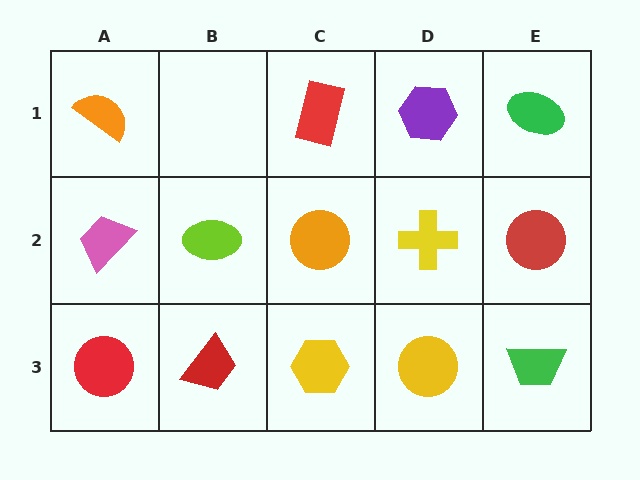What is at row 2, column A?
A pink trapezoid.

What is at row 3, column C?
A yellow hexagon.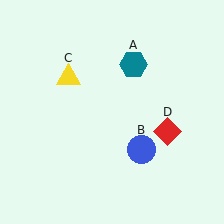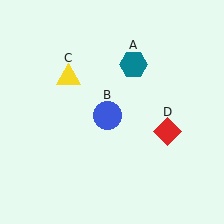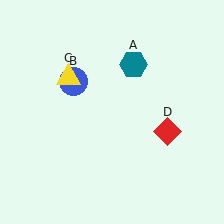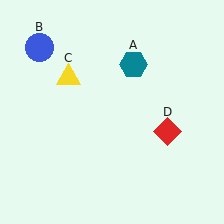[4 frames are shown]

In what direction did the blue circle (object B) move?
The blue circle (object B) moved up and to the left.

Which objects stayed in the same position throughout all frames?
Teal hexagon (object A) and yellow triangle (object C) and red diamond (object D) remained stationary.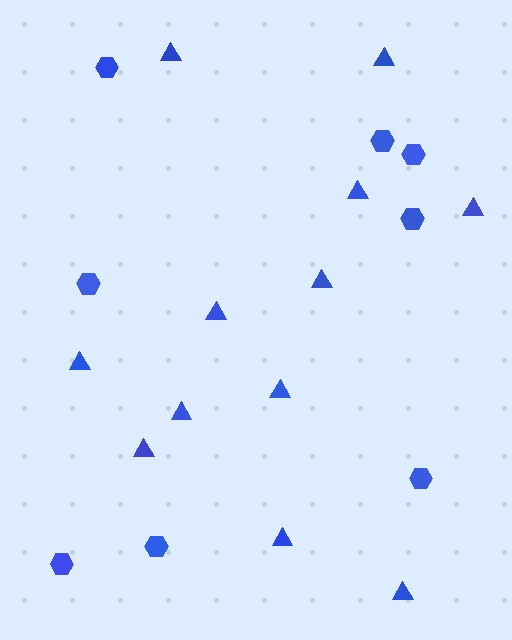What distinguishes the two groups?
There are 2 groups: one group of triangles (12) and one group of hexagons (8).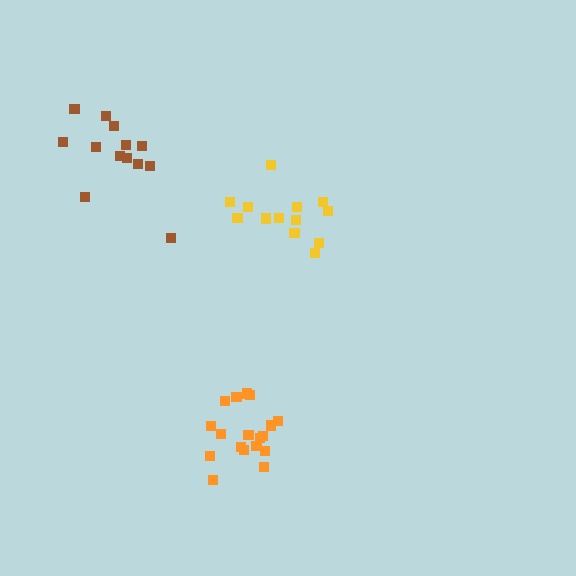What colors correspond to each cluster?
The clusters are colored: yellow, brown, orange.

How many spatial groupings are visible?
There are 3 spatial groupings.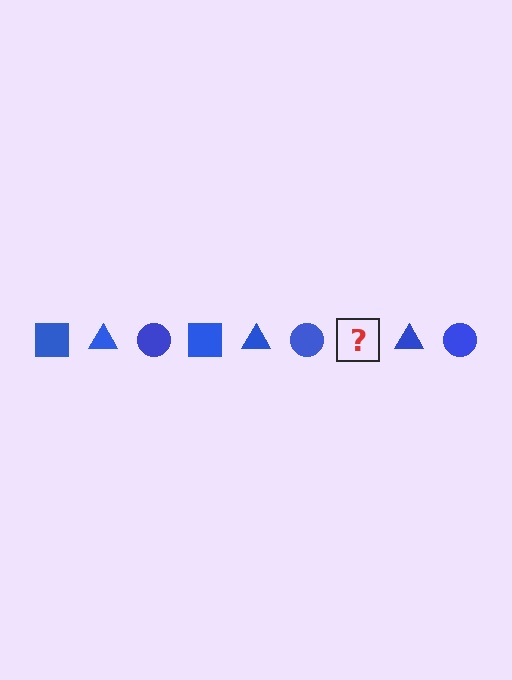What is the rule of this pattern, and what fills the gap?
The rule is that the pattern cycles through square, triangle, circle shapes in blue. The gap should be filled with a blue square.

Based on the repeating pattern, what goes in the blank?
The blank should be a blue square.